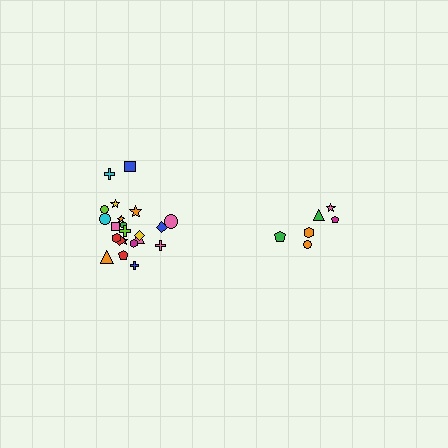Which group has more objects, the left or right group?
The left group.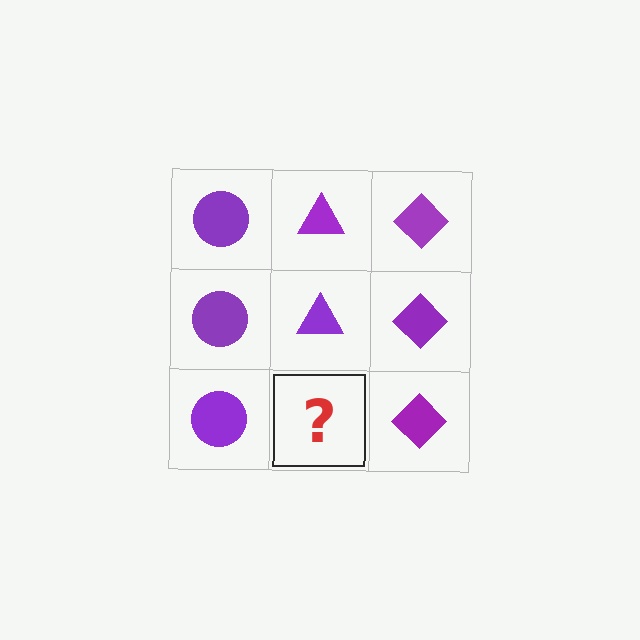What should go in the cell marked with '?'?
The missing cell should contain a purple triangle.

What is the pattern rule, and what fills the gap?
The rule is that each column has a consistent shape. The gap should be filled with a purple triangle.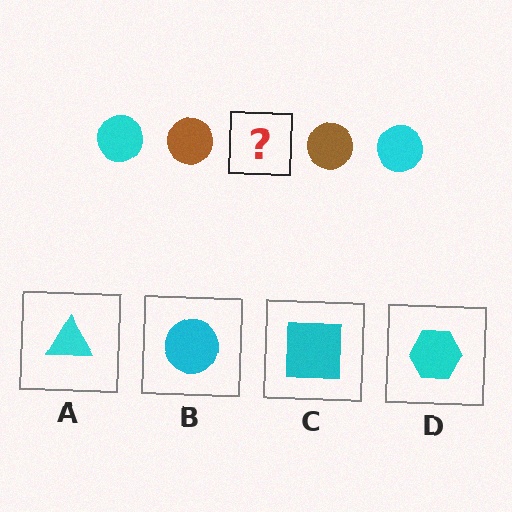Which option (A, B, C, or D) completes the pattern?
B.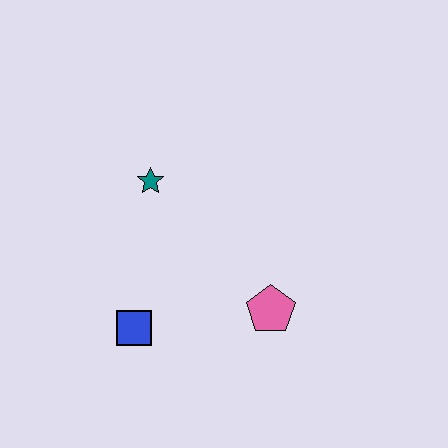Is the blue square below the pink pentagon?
Yes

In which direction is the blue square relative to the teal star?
The blue square is below the teal star.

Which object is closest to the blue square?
The pink pentagon is closest to the blue square.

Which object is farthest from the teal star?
The pink pentagon is farthest from the teal star.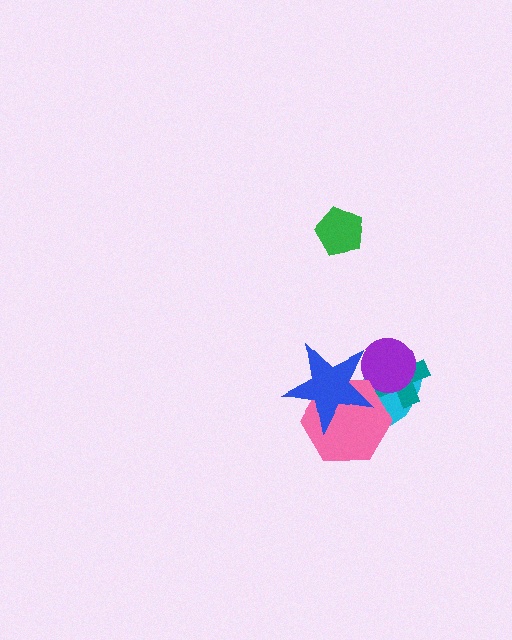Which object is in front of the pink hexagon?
The blue star is in front of the pink hexagon.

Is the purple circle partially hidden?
Yes, it is partially covered by another shape.